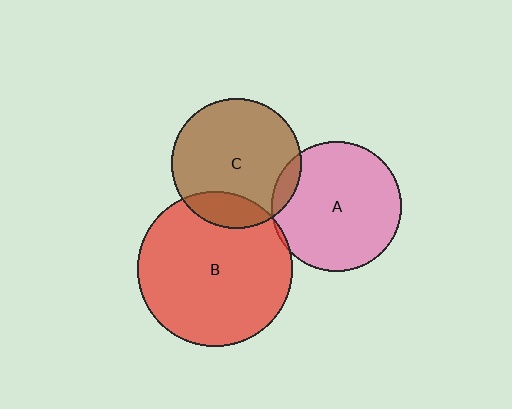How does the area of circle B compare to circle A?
Approximately 1.4 times.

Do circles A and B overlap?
Yes.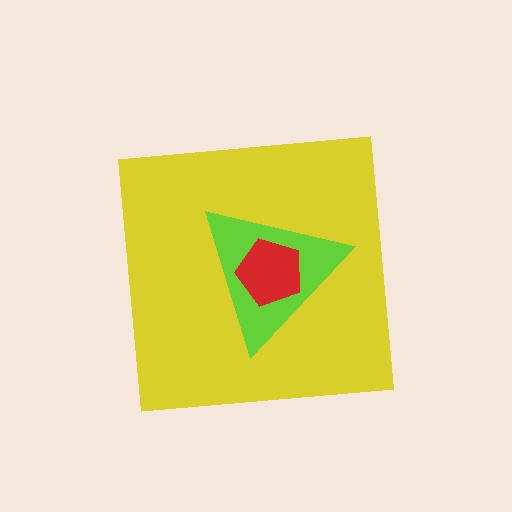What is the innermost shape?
The red pentagon.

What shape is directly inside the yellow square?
The lime triangle.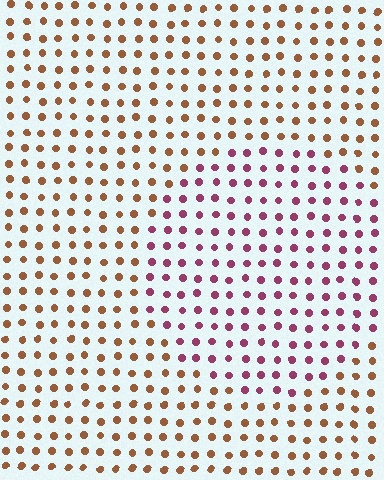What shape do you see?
I see a circle.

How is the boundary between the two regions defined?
The boundary is defined purely by a slight shift in hue (about 53 degrees). Spacing, size, and orientation are identical on both sides.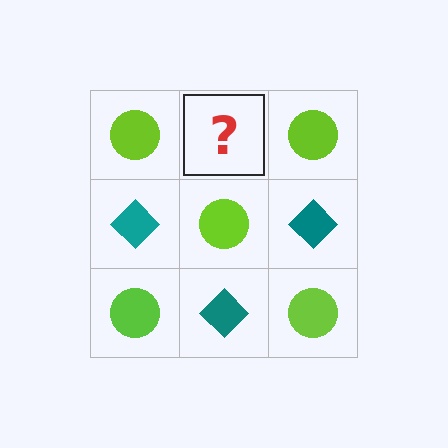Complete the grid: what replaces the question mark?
The question mark should be replaced with a teal diamond.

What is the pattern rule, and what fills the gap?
The rule is that it alternates lime circle and teal diamond in a checkerboard pattern. The gap should be filled with a teal diamond.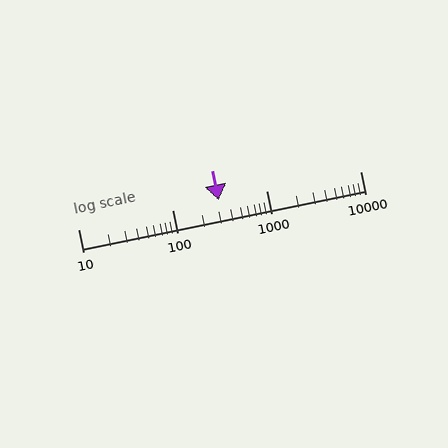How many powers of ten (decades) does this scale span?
The scale spans 3 decades, from 10 to 10000.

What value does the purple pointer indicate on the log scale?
The pointer indicates approximately 310.